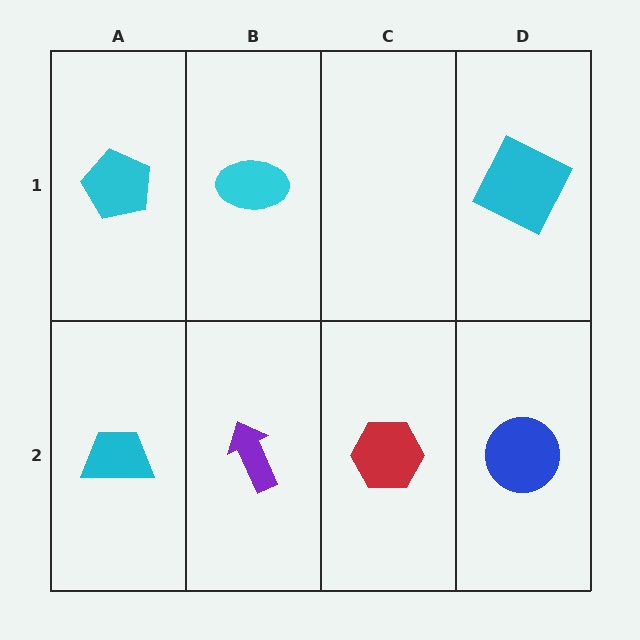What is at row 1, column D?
A cyan square.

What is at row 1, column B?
A cyan ellipse.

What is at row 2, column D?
A blue circle.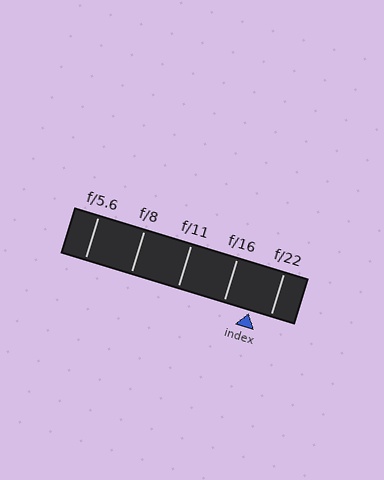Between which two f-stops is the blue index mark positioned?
The index mark is between f/16 and f/22.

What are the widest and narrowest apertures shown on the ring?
The widest aperture shown is f/5.6 and the narrowest is f/22.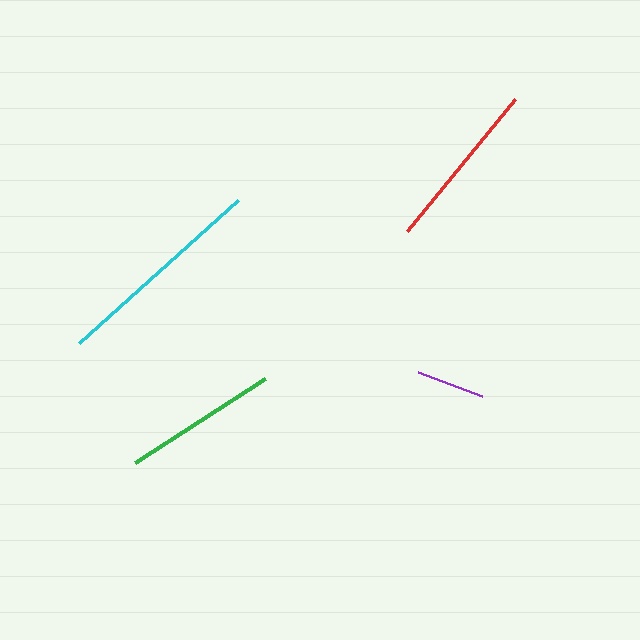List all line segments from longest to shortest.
From longest to shortest: cyan, red, green, purple.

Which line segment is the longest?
The cyan line is the longest at approximately 214 pixels.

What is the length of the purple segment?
The purple segment is approximately 68 pixels long.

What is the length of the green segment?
The green segment is approximately 154 pixels long.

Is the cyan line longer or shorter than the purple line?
The cyan line is longer than the purple line.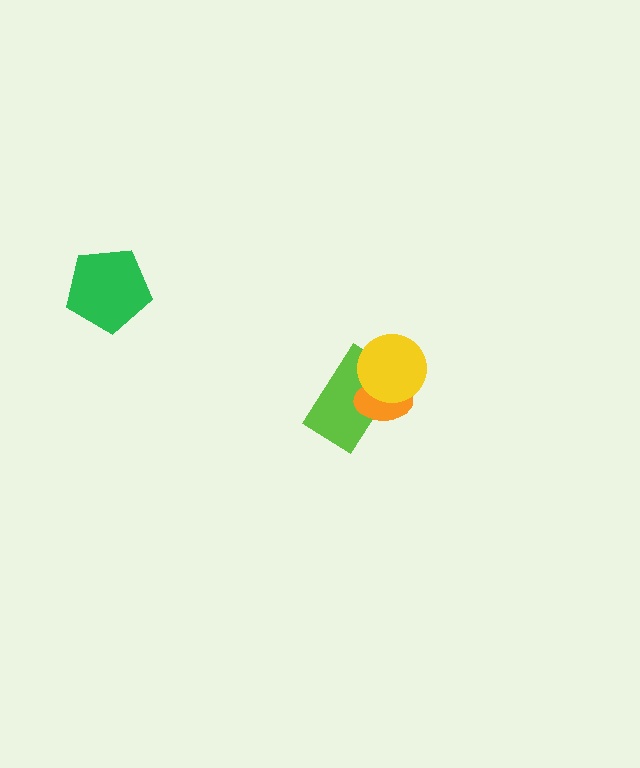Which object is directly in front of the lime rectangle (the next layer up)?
The orange ellipse is directly in front of the lime rectangle.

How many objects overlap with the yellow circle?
2 objects overlap with the yellow circle.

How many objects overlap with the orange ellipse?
2 objects overlap with the orange ellipse.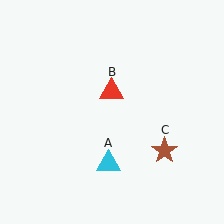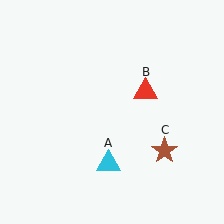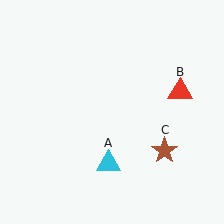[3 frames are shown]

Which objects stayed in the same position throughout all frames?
Cyan triangle (object A) and brown star (object C) remained stationary.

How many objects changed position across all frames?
1 object changed position: red triangle (object B).